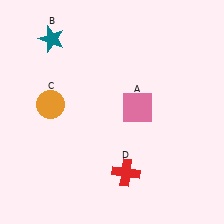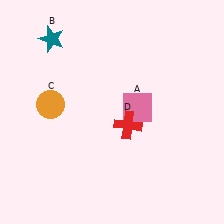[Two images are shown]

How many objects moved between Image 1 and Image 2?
1 object moved between the two images.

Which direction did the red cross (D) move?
The red cross (D) moved up.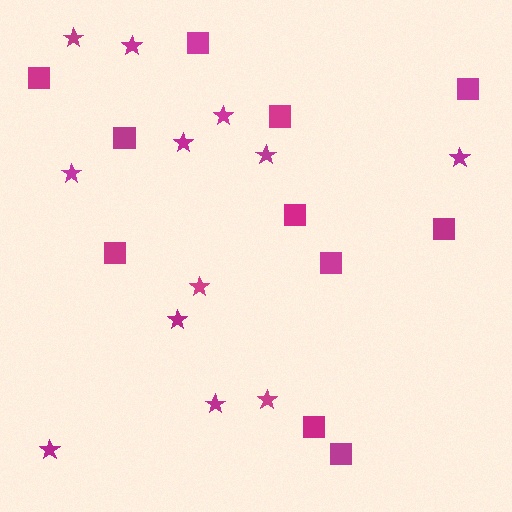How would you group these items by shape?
There are 2 groups: one group of squares (11) and one group of stars (12).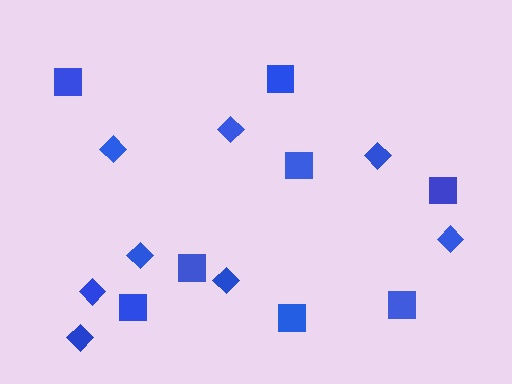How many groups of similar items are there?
There are 2 groups: one group of diamonds (8) and one group of squares (8).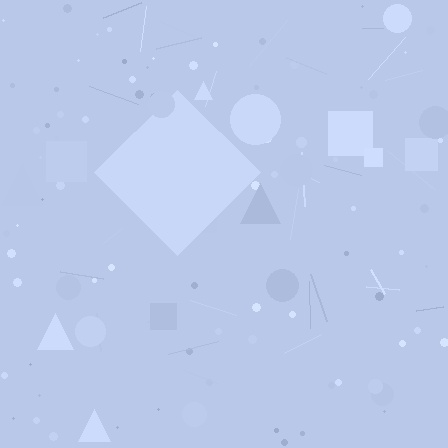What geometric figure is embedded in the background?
A diamond is embedded in the background.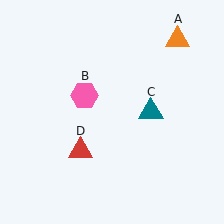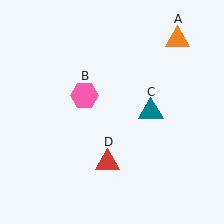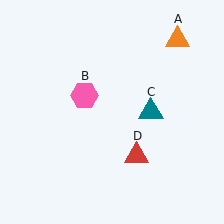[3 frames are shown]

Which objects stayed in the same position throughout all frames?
Orange triangle (object A) and pink hexagon (object B) and teal triangle (object C) remained stationary.